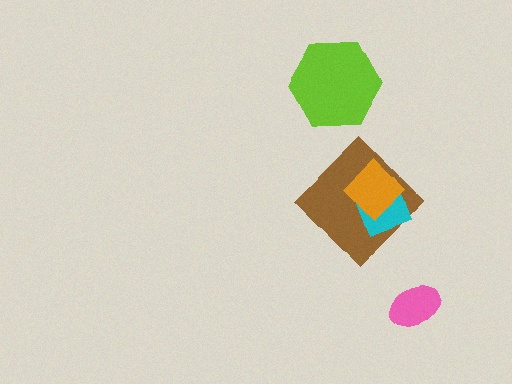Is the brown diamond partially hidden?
Yes, it is partially covered by another shape.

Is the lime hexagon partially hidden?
No, no other shape covers it.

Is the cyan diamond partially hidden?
Yes, it is partially covered by another shape.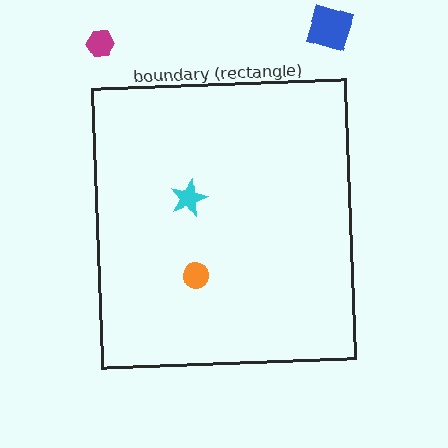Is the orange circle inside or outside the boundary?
Inside.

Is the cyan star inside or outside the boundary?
Inside.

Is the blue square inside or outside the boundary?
Outside.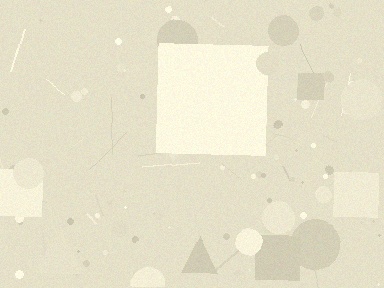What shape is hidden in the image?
A square is hidden in the image.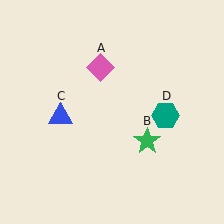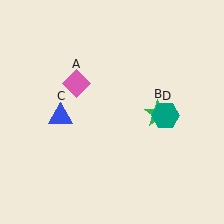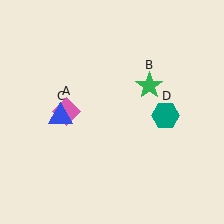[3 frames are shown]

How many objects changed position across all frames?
2 objects changed position: pink diamond (object A), green star (object B).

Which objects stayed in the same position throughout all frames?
Blue triangle (object C) and teal hexagon (object D) remained stationary.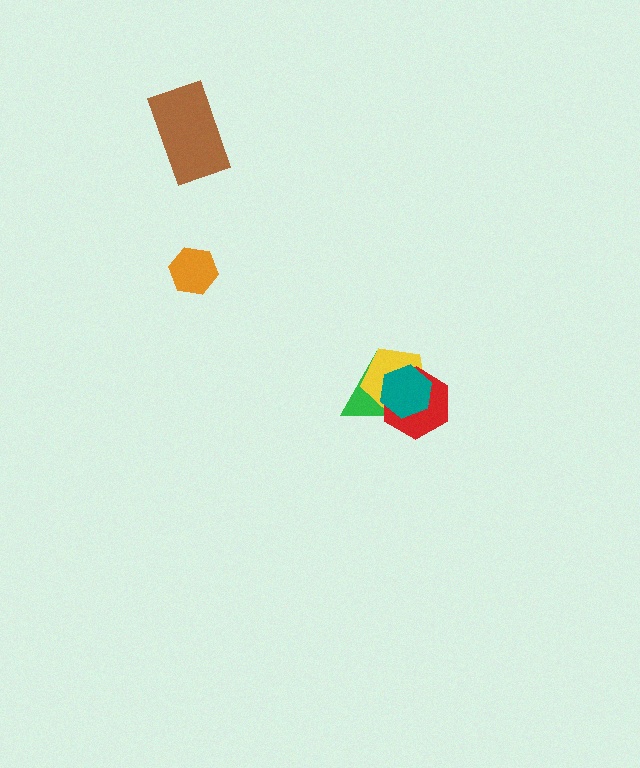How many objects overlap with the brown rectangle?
0 objects overlap with the brown rectangle.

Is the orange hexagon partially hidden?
No, no other shape covers it.